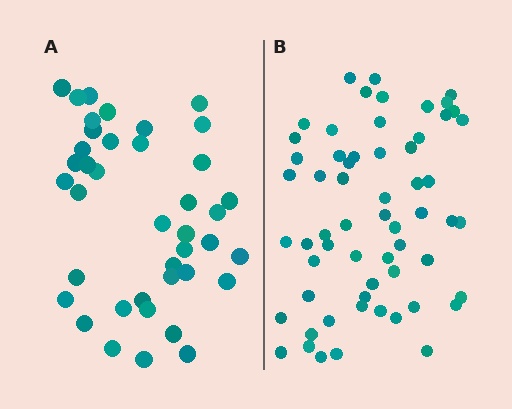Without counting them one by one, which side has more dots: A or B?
Region B (the right region) has more dots.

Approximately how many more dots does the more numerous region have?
Region B has approximately 20 more dots than region A.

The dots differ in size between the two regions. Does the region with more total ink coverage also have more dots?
No. Region A has more total ink coverage because its dots are larger, but region B actually contains more individual dots. Total area can be misleading — the number of items is what matters here.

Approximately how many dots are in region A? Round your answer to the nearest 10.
About 40 dots.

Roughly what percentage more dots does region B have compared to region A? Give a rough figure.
About 50% more.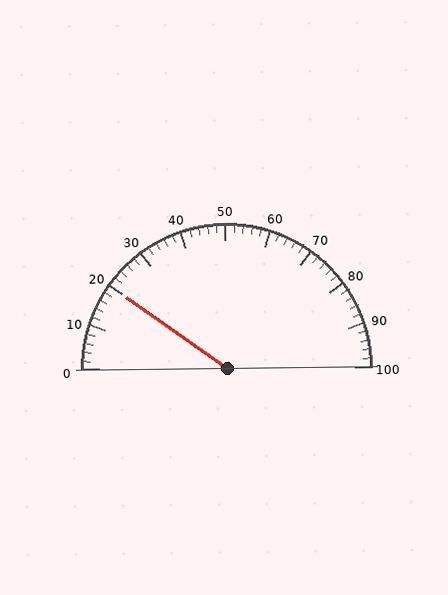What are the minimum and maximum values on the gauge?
The gauge ranges from 0 to 100.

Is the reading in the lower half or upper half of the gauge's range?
The reading is in the lower half of the range (0 to 100).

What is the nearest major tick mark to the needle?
The nearest major tick mark is 20.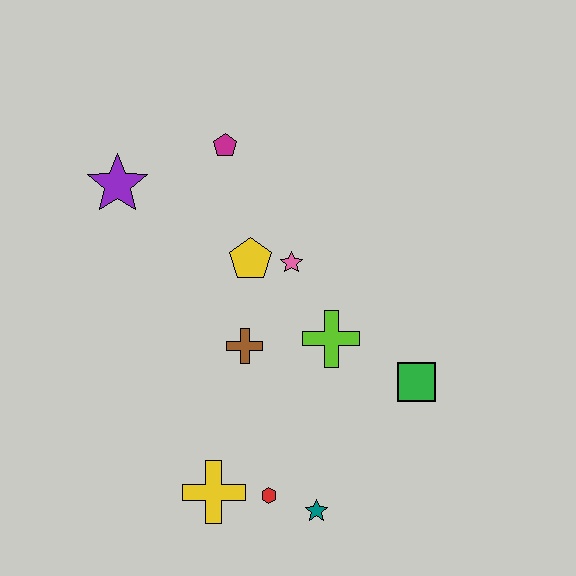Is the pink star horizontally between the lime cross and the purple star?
Yes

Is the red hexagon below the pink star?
Yes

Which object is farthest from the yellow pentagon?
The teal star is farthest from the yellow pentagon.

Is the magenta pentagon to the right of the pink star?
No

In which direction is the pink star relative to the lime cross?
The pink star is above the lime cross.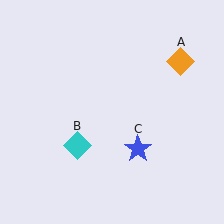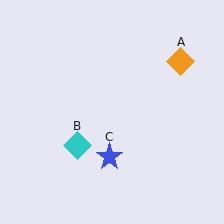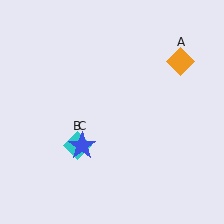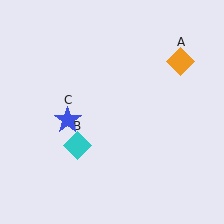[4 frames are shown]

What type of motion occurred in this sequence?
The blue star (object C) rotated clockwise around the center of the scene.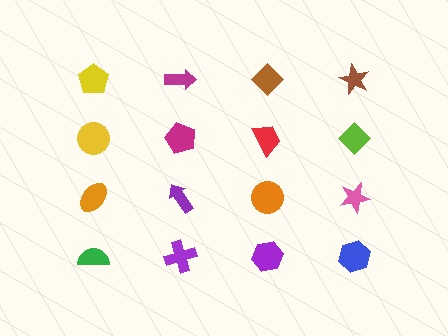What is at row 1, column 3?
A brown diamond.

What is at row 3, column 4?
A pink star.